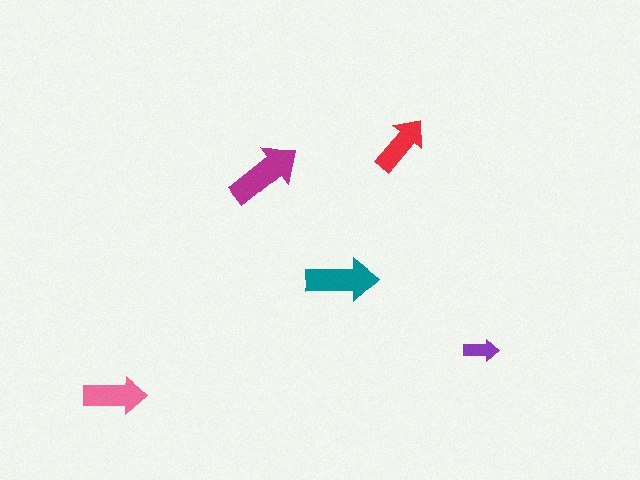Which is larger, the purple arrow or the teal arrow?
The teal one.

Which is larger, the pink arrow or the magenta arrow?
The magenta one.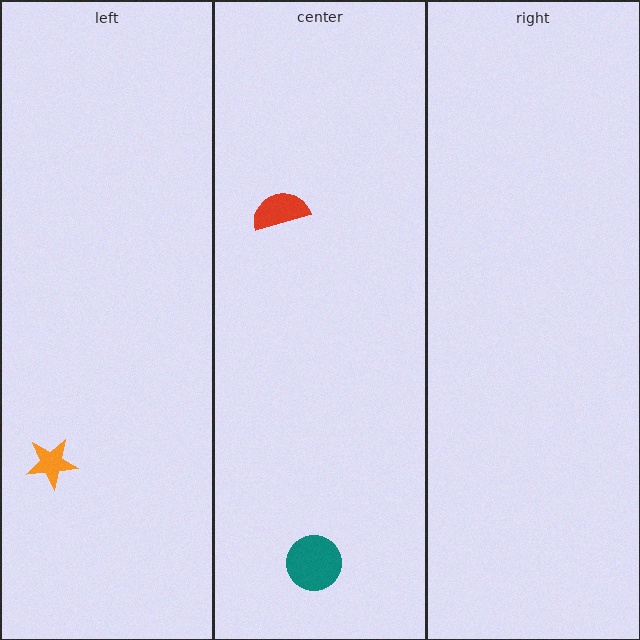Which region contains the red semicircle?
The center region.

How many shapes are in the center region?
2.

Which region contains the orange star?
The left region.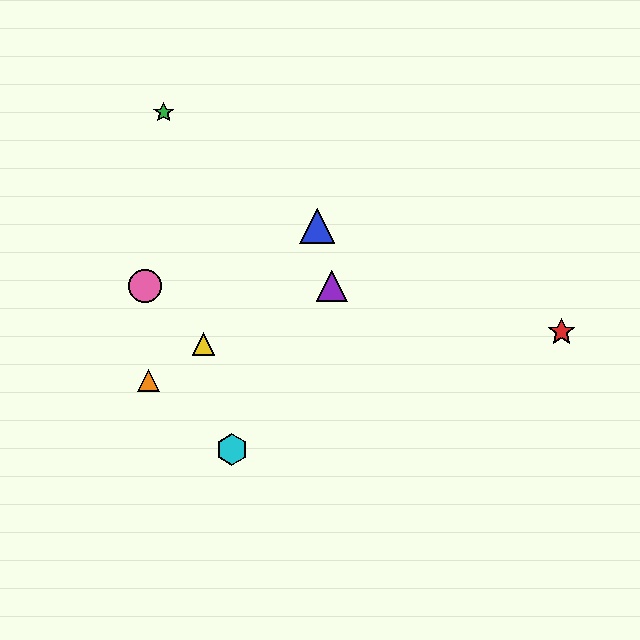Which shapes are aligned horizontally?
The purple triangle, the pink circle are aligned horizontally.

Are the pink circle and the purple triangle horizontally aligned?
Yes, both are at y≈286.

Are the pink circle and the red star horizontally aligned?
No, the pink circle is at y≈286 and the red star is at y≈332.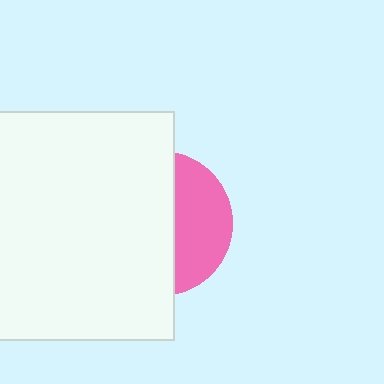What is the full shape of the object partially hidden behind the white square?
The partially hidden object is a pink circle.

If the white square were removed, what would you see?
You would see the complete pink circle.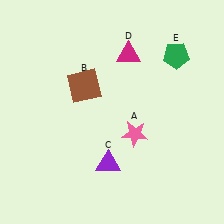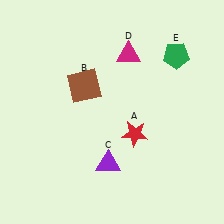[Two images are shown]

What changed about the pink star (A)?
In Image 1, A is pink. In Image 2, it changed to red.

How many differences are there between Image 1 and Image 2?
There is 1 difference between the two images.